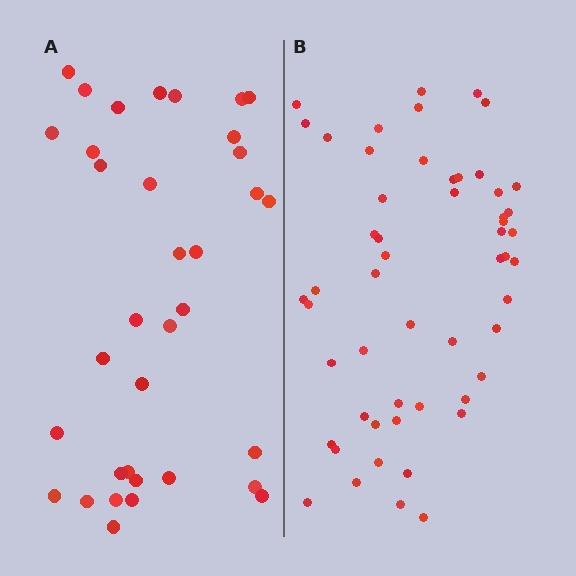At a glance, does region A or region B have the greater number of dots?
Region B (the right region) has more dots.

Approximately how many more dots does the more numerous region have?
Region B has approximately 20 more dots than region A.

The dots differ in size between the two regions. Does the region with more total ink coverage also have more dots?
No. Region A has more total ink coverage because its dots are larger, but region B actually contains more individual dots. Total area can be misleading — the number of items is what matters here.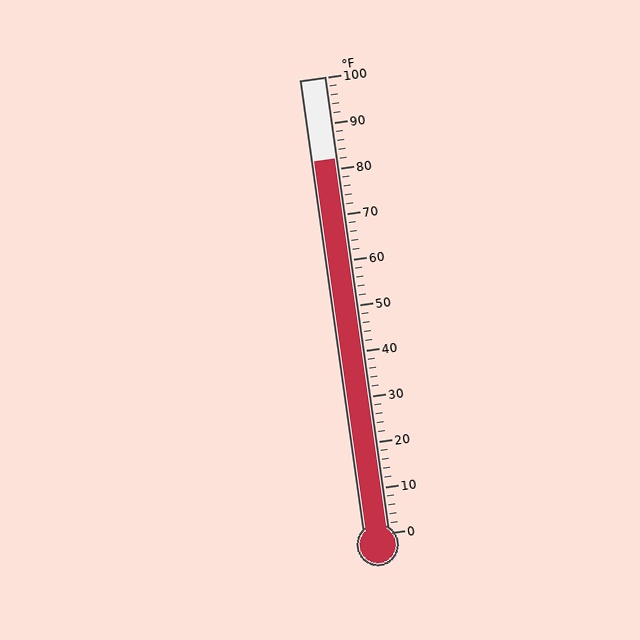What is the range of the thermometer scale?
The thermometer scale ranges from 0°F to 100°F.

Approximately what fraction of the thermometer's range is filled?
The thermometer is filled to approximately 80% of its range.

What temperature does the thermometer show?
The thermometer shows approximately 82°F.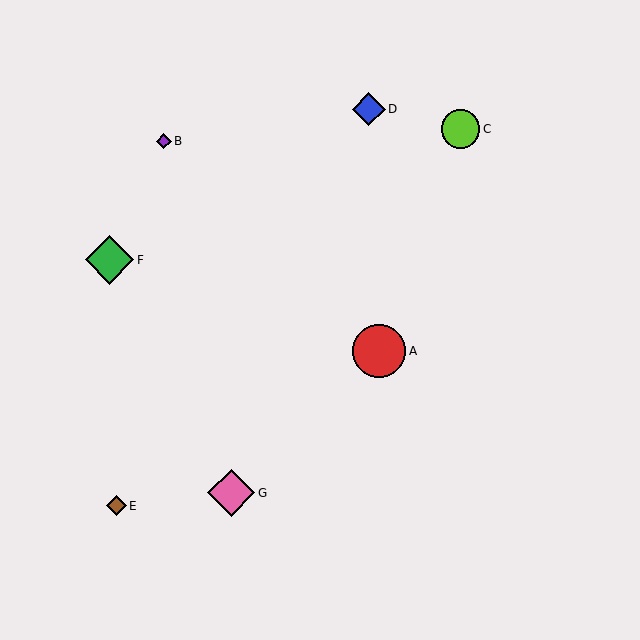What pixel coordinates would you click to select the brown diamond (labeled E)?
Click at (116, 506) to select the brown diamond E.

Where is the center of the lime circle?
The center of the lime circle is at (460, 129).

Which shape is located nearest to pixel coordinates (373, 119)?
The blue diamond (labeled D) at (369, 109) is nearest to that location.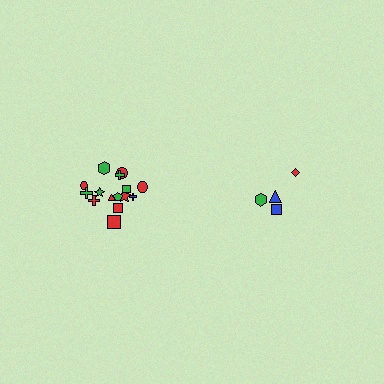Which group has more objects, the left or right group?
The left group.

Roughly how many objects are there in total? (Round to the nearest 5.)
Roughly 20 objects in total.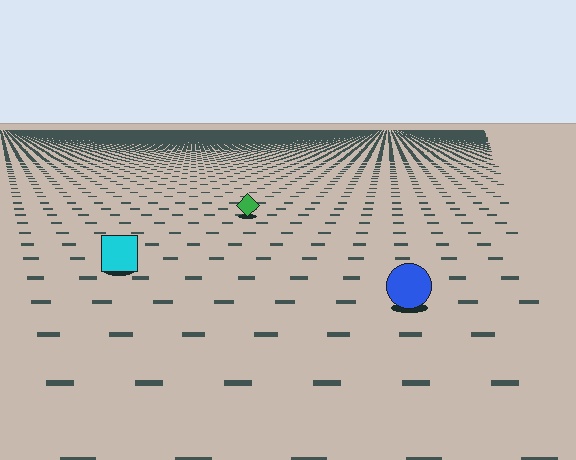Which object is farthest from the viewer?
The green diamond is farthest from the viewer. It appears smaller and the ground texture around it is denser.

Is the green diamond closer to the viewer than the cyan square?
No. The cyan square is closer — you can tell from the texture gradient: the ground texture is coarser near it.